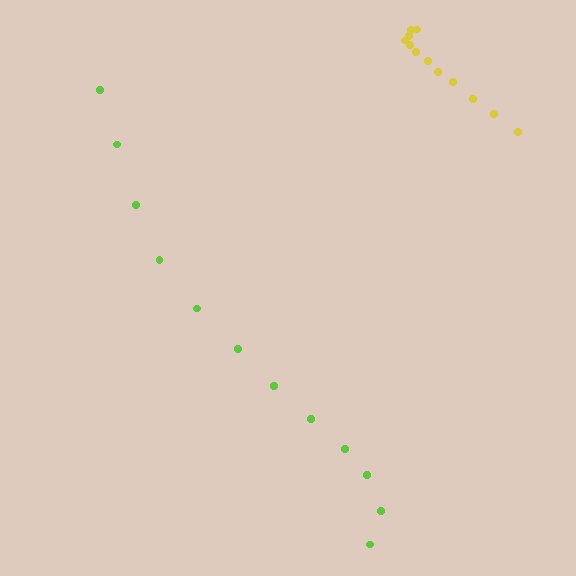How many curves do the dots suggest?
There are 2 distinct paths.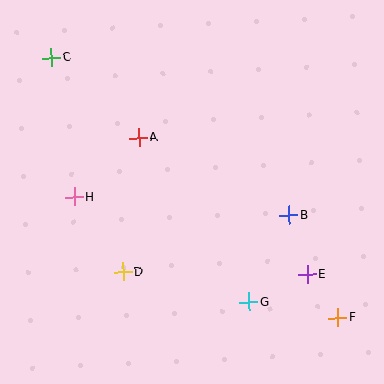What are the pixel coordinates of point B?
Point B is at (289, 215).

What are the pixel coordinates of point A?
Point A is at (139, 138).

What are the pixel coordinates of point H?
Point H is at (74, 197).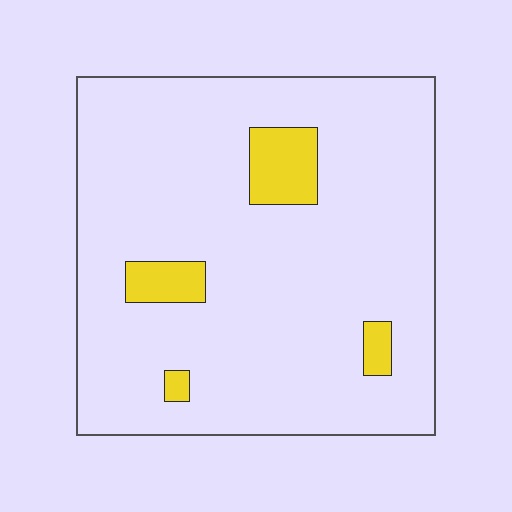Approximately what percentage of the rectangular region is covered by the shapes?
Approximately 10%.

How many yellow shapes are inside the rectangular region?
4.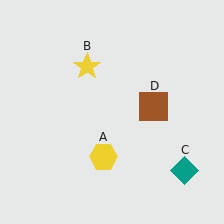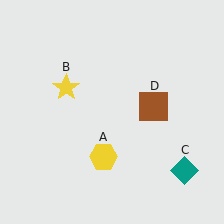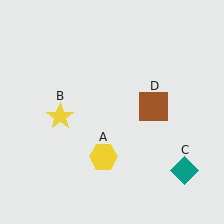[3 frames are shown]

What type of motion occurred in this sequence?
The yellow star (object B) rotated counterclockwise around the center of the scene.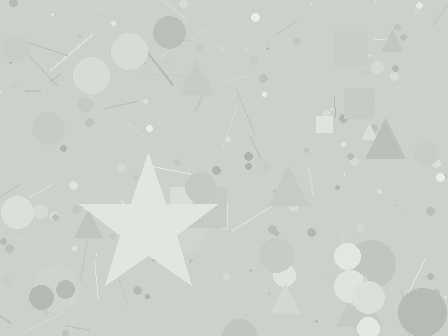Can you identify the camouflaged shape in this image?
The camouflaged shape is a star.